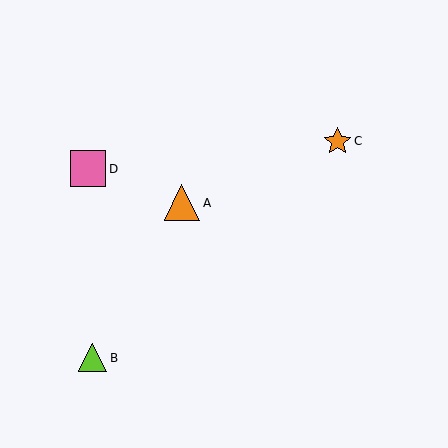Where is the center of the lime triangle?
The center of the lime triangle is at (93, 358).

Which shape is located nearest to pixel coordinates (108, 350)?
The lime triangle (labeled B) at (93, 358) is nearest to that location.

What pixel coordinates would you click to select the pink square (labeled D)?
Click at (88, 169) to select the pink square D.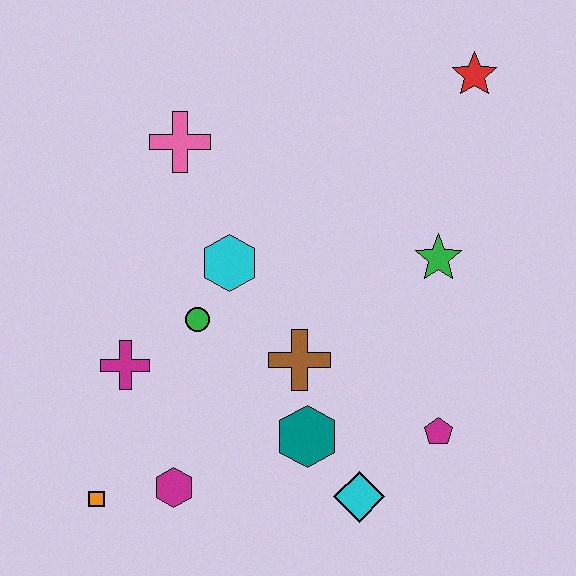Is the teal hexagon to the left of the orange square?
No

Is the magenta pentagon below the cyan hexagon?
Yes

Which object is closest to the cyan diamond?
The teal hexagon is closest to the cyan diamond.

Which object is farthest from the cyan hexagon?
The red star is farthest from the cyan hexagon.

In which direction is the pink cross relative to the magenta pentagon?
The pink cross is above the magenta pentagon.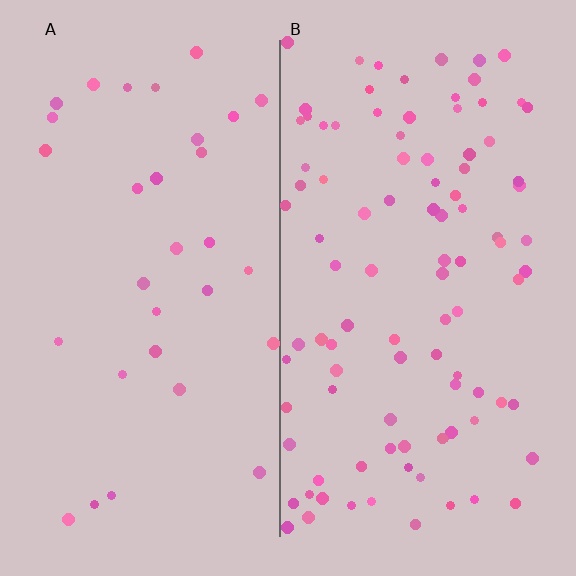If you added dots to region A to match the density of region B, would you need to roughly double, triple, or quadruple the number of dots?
Approximately triple.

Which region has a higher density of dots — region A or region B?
B (the right).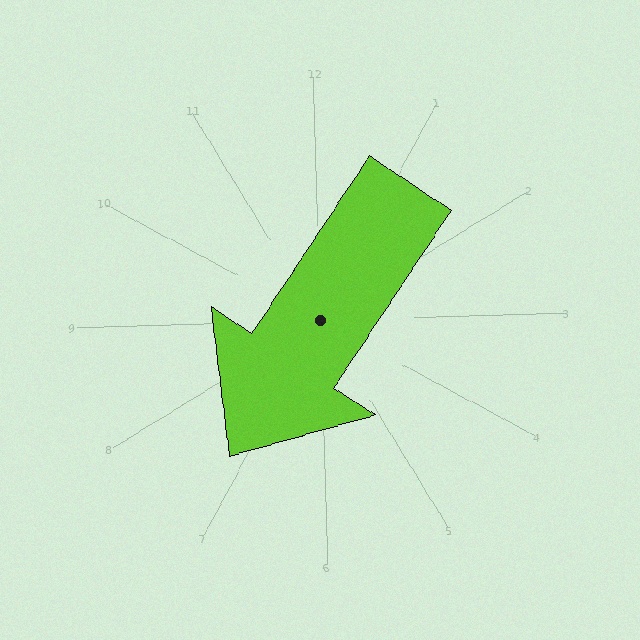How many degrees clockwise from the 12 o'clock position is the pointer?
Approximately 215 degrees.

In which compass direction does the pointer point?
Southwest.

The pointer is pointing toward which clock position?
Roughly 7 o'clock.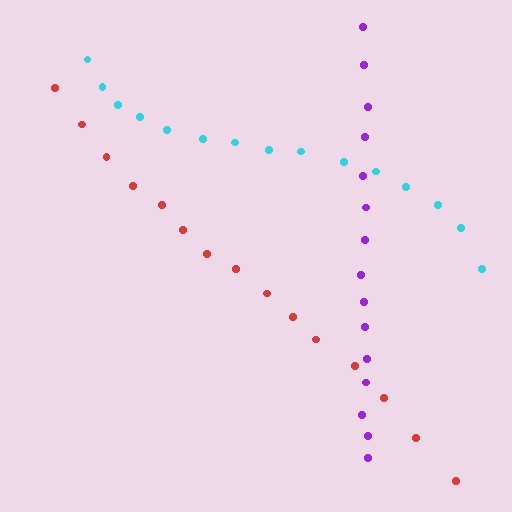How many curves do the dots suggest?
There are 3 distinct paths.